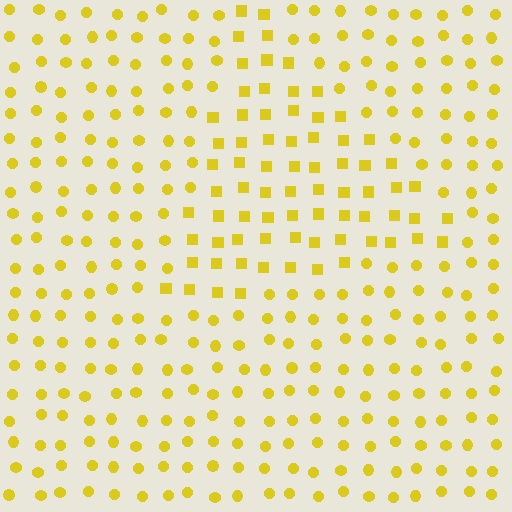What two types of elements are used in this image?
The image uses squares inside the triangle region and circles outside it.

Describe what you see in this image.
The image is filled with small yellow elements arranged in a uniform grid. A triangle-shaped region contains squares, while the surrounding area contains circles. The boundary is defined purely by the change in element shape.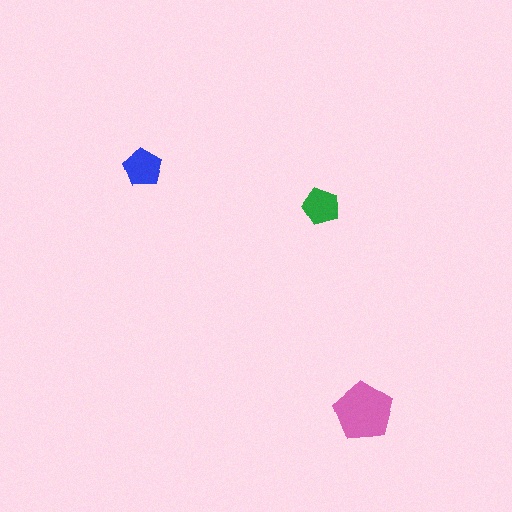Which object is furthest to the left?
The blue pentagon is leftmost.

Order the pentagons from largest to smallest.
the pink one, the blue one, the green one.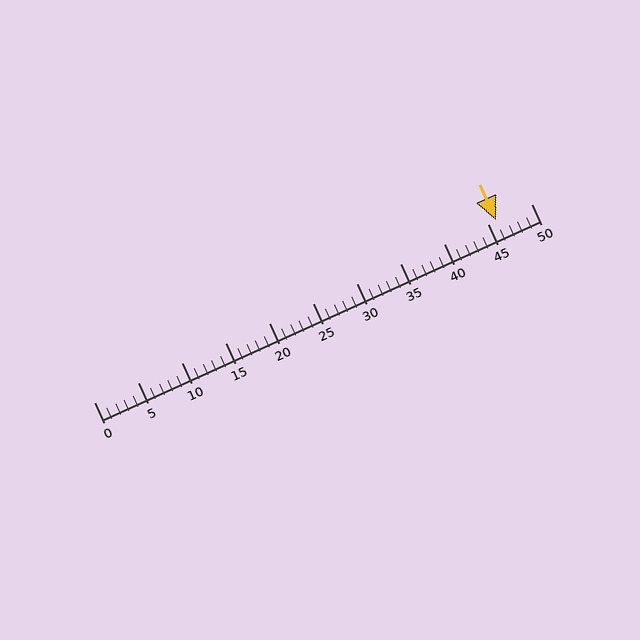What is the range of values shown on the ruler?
The ruler shows values from 0 to 50.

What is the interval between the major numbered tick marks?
The major tick marks are spaced 5 units apart.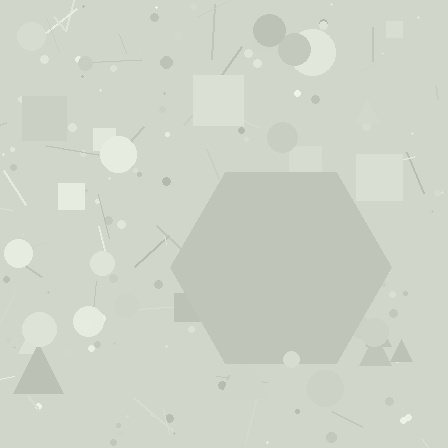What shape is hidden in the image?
A hexagon is hidden in the image.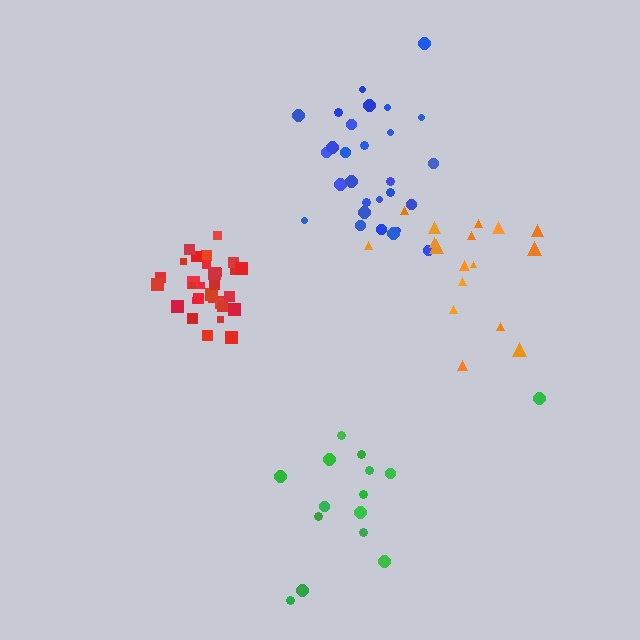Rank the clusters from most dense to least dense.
red, blue, orange, green.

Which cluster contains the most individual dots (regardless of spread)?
Red (33).